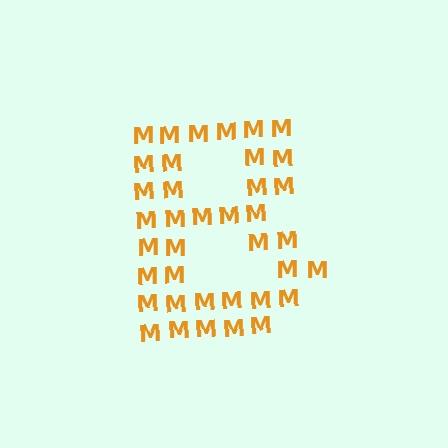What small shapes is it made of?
It is made of small letter M's.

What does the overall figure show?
The overall figure shows the letter B.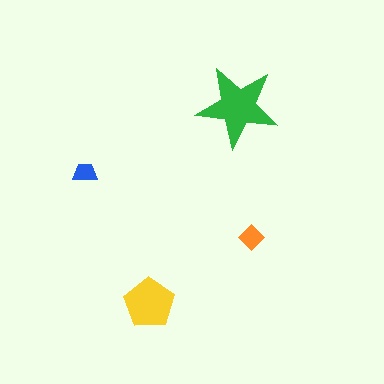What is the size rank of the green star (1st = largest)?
1st.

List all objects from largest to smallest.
The green star, the yellow pentagon, the orange diamond, the blue trapezoid.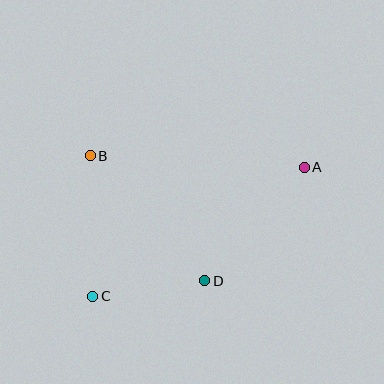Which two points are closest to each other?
Points C and D are closest to each other.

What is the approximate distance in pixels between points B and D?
The distance between B and D is approximately 169 pixels.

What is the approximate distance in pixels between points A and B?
The distance between A and B is approximately 214 pixels.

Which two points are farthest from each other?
Points A and C are farthest from each other.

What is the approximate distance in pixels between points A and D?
The distance between A and D is approximately 151 pixels.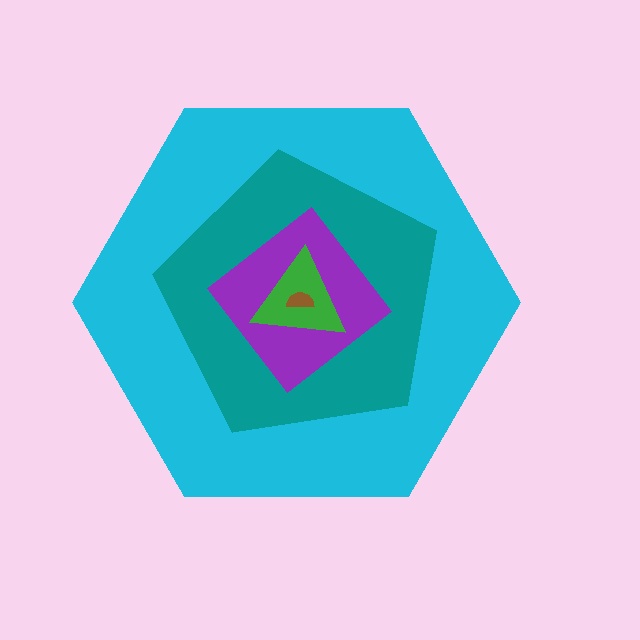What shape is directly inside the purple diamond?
The green triangle.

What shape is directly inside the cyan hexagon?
The teal pentagon.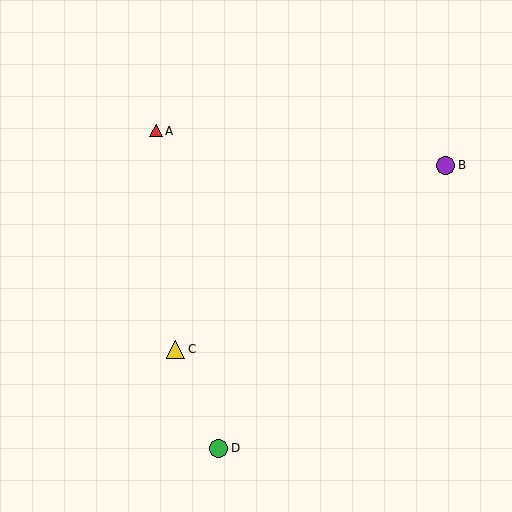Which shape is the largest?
The yellow triangle (labeled C) is the largest.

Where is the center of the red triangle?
The center of the red triangle is at (156, 131).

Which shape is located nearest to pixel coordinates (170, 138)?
The red triangle (labeled A) at (156, 131) is nearest to that location.